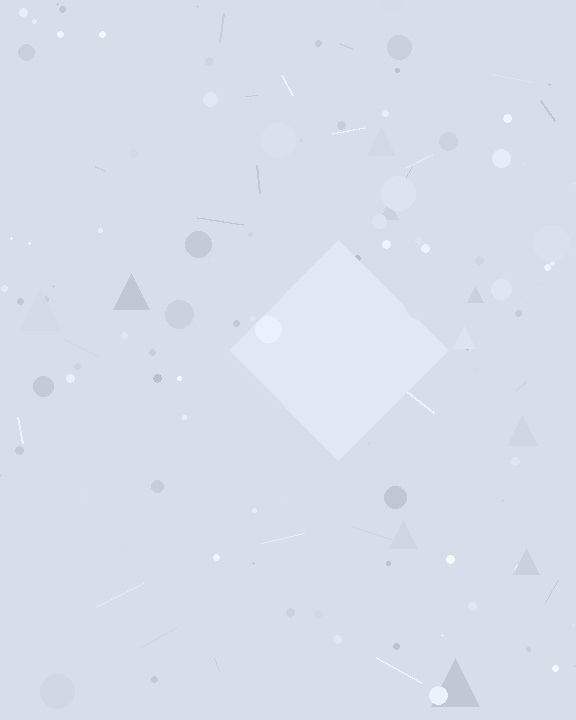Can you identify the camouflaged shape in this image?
The camouflaged shape is a diamond.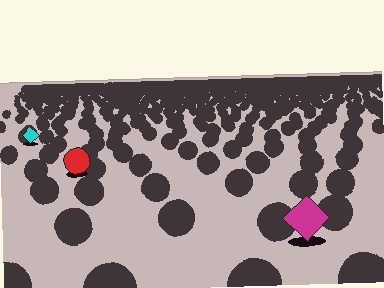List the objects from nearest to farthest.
From nearest to farthest: the magenta diamond, the red circle, the cyan diamond.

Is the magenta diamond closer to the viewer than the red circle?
Yes. The magenta diamond is closer — you can tell from the texture gradient: the ground texture is coarser near it.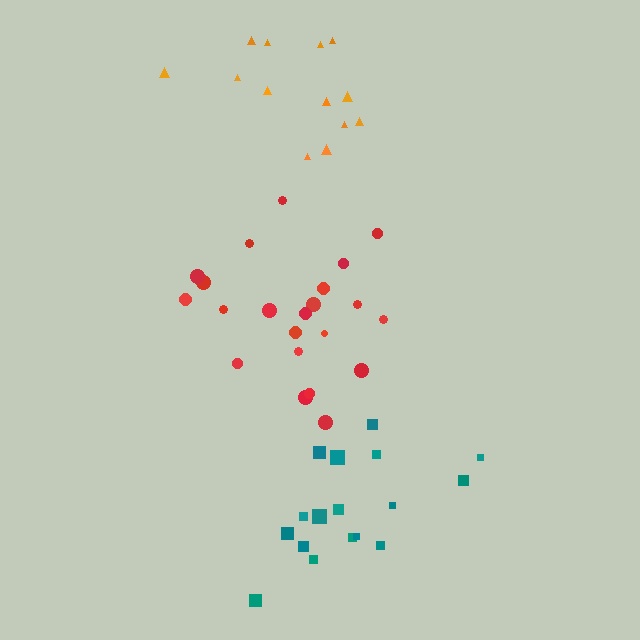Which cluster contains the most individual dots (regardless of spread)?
Red (22).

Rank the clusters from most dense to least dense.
red, teal, orange.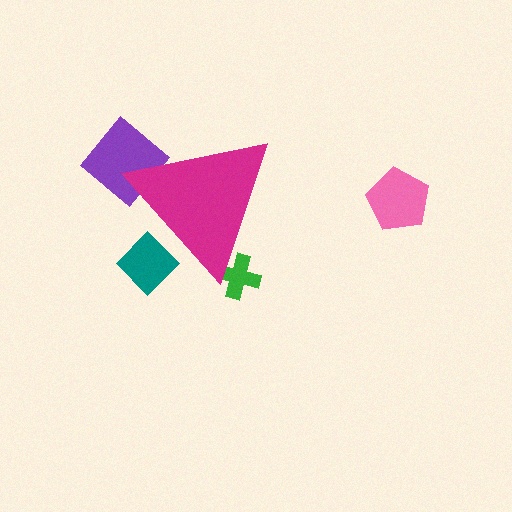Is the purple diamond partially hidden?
Yes, the purple diamond is partially hidden behind the magenta triangle.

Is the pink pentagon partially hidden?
No, the pink pentagon is fully visible.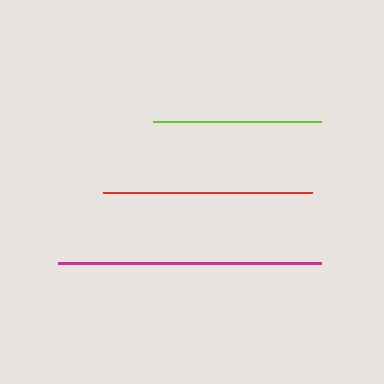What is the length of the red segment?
The red segment is approximately 209 pixels long.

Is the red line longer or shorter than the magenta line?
The magenta line is longer than the red line.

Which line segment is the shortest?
The lime line is the shortest at approximately 168 pixels.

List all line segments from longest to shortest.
From longest to shortest: magenta, red, lime.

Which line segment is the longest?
The magenta line is the longest at approximately 263 pixels.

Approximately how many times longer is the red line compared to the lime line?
The red line is approximately 1.2 times the length of the lime line.